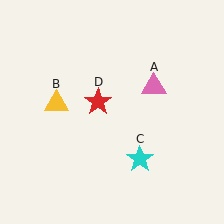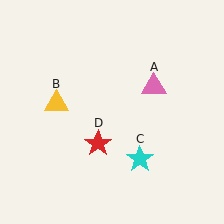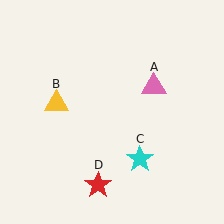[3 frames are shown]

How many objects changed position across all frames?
1 object changed position: red star (object D).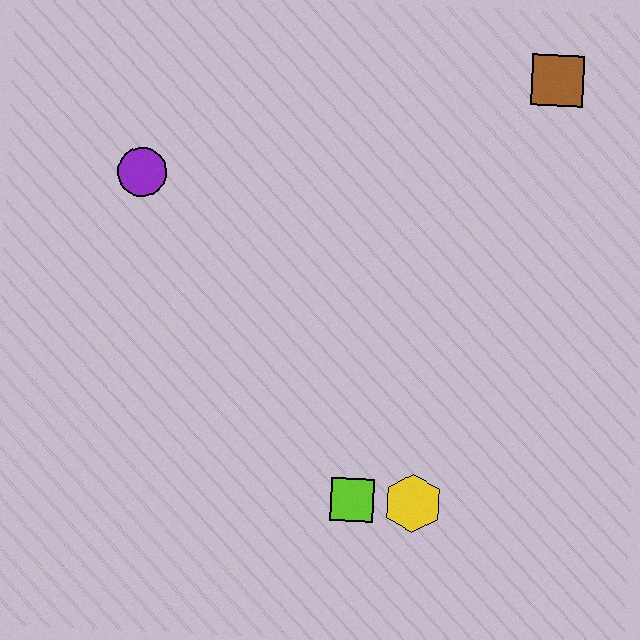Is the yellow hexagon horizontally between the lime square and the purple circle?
No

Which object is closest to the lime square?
The yellow hexagon is closest to the lime square.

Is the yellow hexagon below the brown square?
Yes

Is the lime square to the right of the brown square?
No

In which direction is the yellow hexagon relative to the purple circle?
The yellow hexagon is below the purple circle.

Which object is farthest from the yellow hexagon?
The brown square is farthest from the yellow hexagon.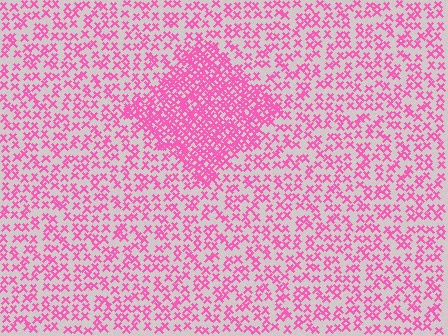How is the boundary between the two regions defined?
The boundary is defined by a change in element density (approximately 2.4x ratio). All elements are the same color, size, and shape.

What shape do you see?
I see a diamond.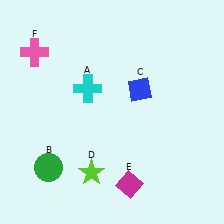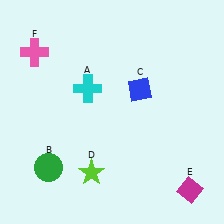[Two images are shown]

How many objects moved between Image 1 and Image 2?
1 object moved between the two images.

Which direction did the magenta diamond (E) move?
The magenta diamond (E) moved right.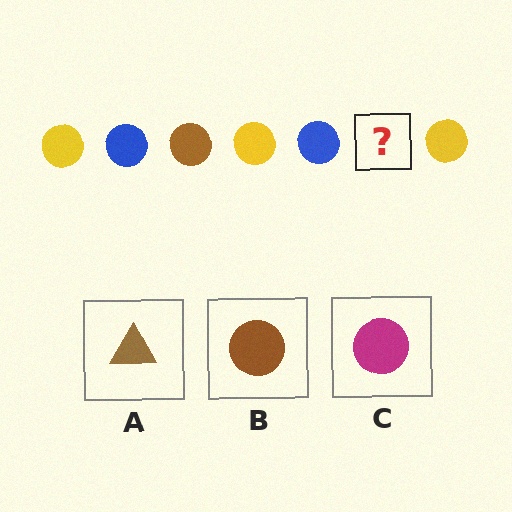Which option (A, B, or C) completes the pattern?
B.